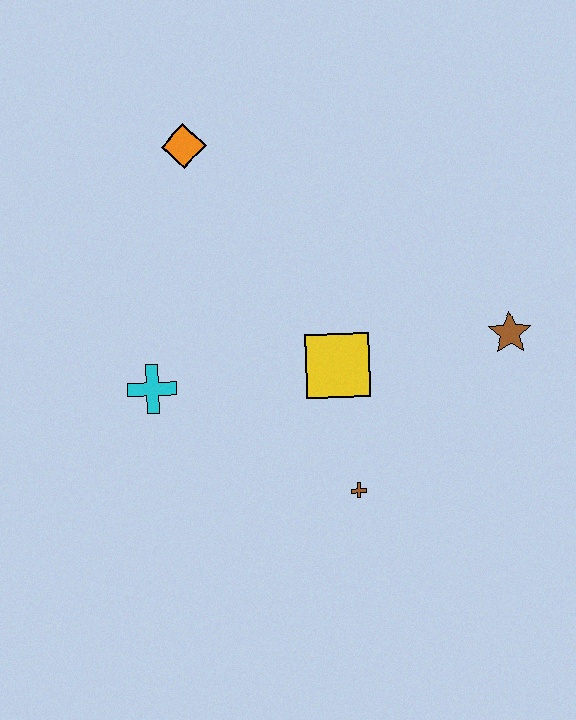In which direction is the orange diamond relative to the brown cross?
The orange diamond is above the brown cross.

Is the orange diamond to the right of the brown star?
No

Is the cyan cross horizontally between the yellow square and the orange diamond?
No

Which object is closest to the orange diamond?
The cyan cross is closest to the orange diamond.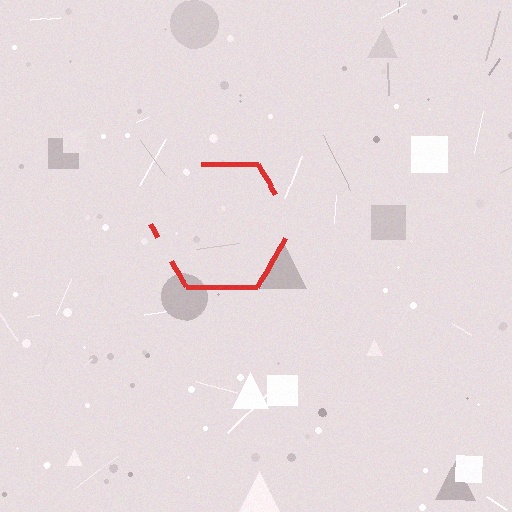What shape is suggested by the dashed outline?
The dashed outline suggests a hexagon.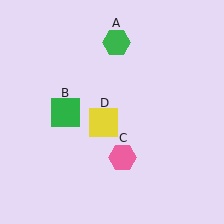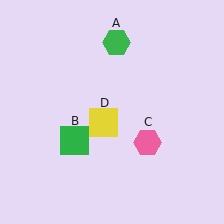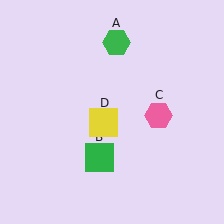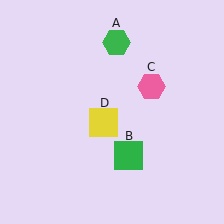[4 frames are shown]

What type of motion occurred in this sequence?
The green square (object B), pink hexagon (object C) rotated counterclockwise around the center of the scene.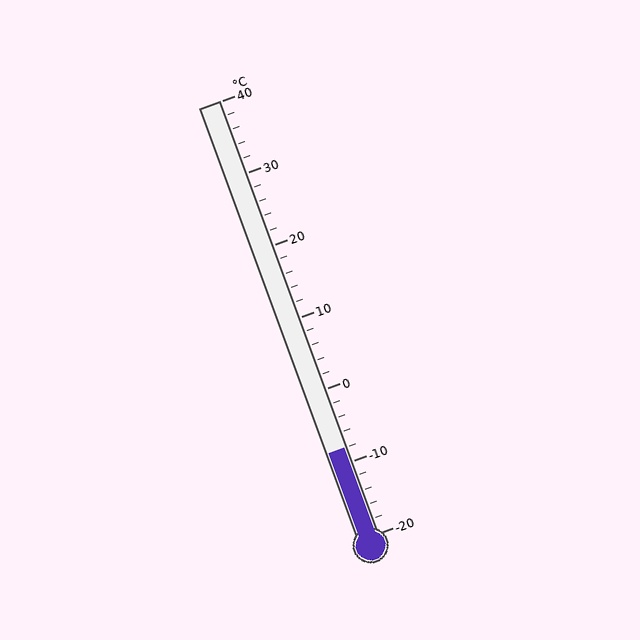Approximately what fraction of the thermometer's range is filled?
The thermometer is filled to approximately 20% of its range.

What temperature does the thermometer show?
The thermometer shows approximately -8°C.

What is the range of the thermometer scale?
The thermometer scale ranges from -20°C to 40°C.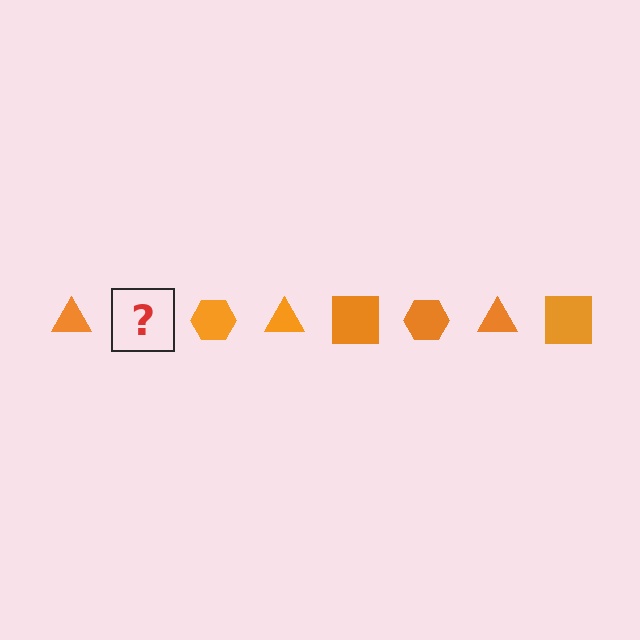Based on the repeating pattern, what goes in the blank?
The blank should be an orange square.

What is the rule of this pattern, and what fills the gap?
The rule is that the pattern cycles through triangle, square, hexagon shapes in orange. The gap should be filled with an orange square.